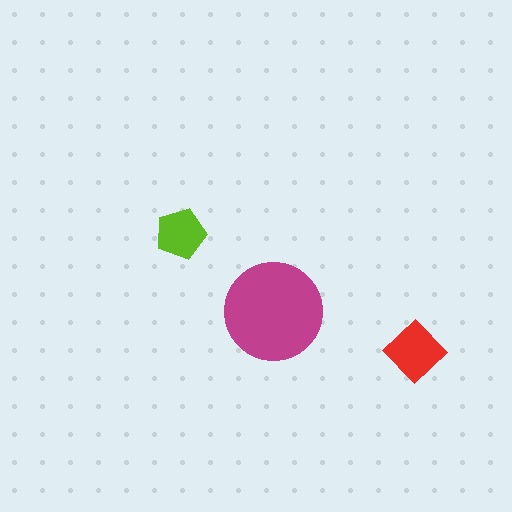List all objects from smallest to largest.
The lime pentagon, the red diamond, the magenta circle.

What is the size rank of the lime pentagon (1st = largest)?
3rd.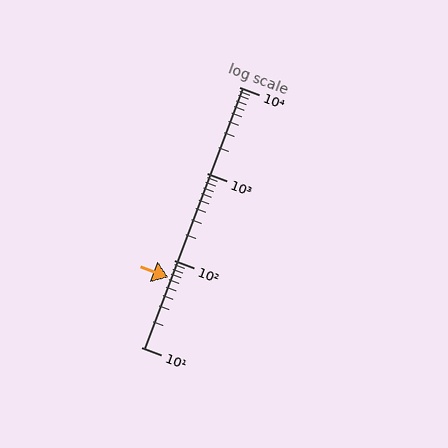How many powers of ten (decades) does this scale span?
The scale spans 3 decades, from 10 to 10000.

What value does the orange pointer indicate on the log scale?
The pointer indicates approximately 63.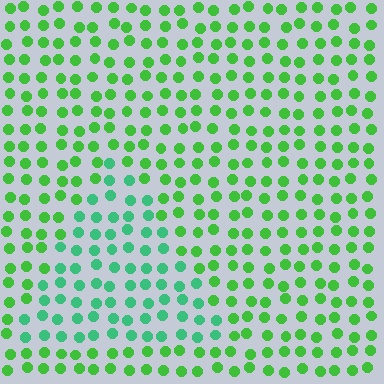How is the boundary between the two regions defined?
The boundary is defined purely by a slight shift in hue (about 32 degrees). Spacing, size, and orientation are identical on both sides.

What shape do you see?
I see a triangle.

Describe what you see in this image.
The image is filled with small green elements in a uniform arrangement. A triangle-shaped region is visible where the elements are tinted to a slightly different hue, forming a subtle color boundary.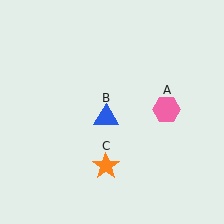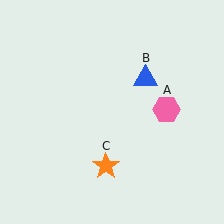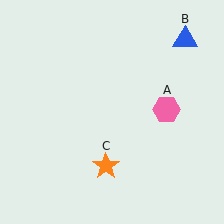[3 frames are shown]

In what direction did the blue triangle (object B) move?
The blue triangle (object B) moved up and to the right.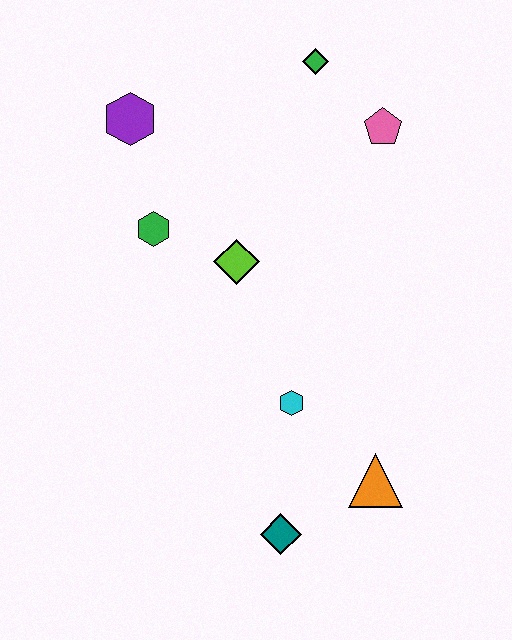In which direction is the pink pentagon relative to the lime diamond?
The pink pentagon is to the right of the lime diamond.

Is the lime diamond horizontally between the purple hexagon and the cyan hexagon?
Yes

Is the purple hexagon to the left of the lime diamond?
Yes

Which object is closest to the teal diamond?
The orange triangle is closest to the teal diamond.